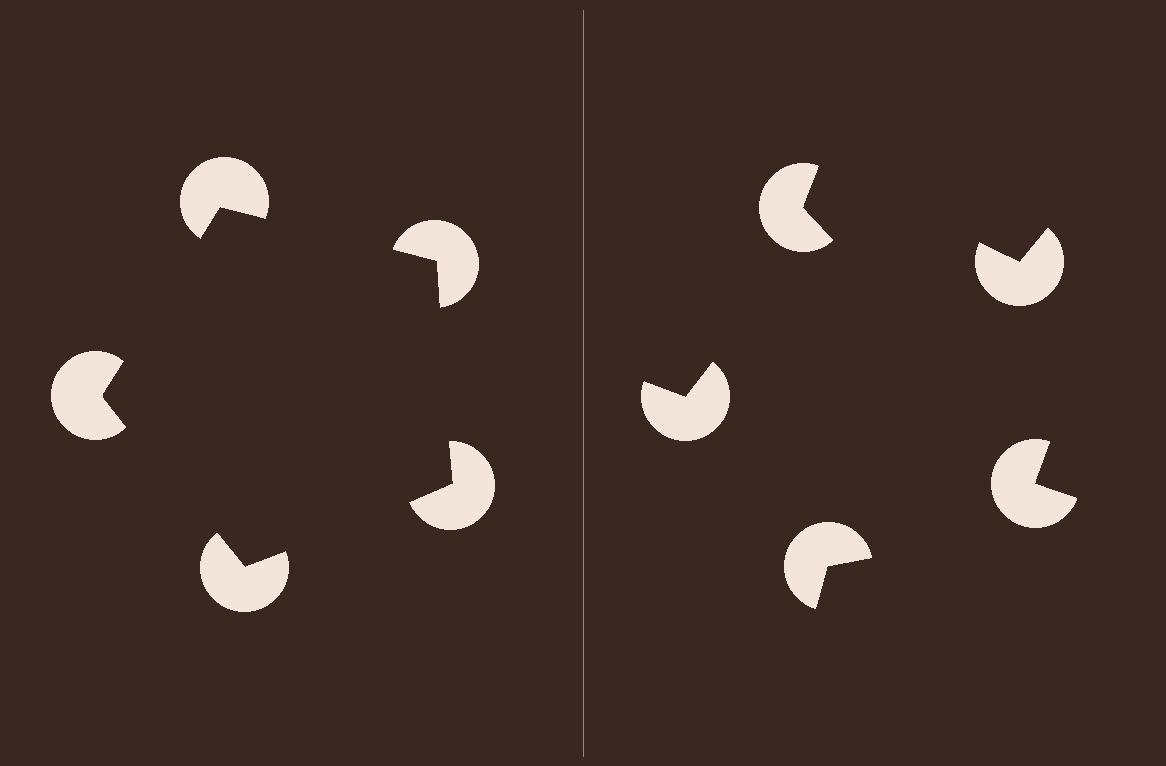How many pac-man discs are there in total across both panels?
10 — 5 on each side.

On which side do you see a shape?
An illusory pentagon appears on the left side. On the right side the wedge cuts are rotated, so no coherent shape forms.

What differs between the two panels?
The pac-man discs are positioned identically on both sides; only the wedge orientations differ. On the left they align to a pentagon; on the right they are misaligned.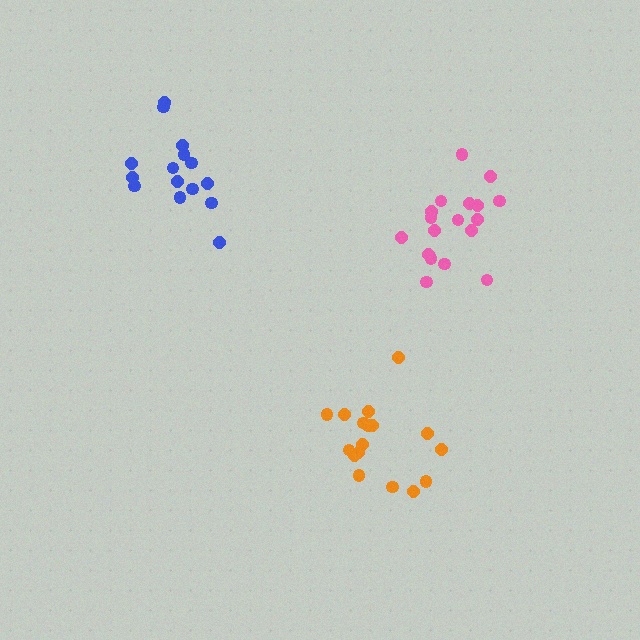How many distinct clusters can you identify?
There are 3 distinct clusters.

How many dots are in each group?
Group 1: 15 dots, Group 2: 17 dots, Group 3: 18 dots (50 total).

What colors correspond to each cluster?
The clusters are colored: blue, orange, pink.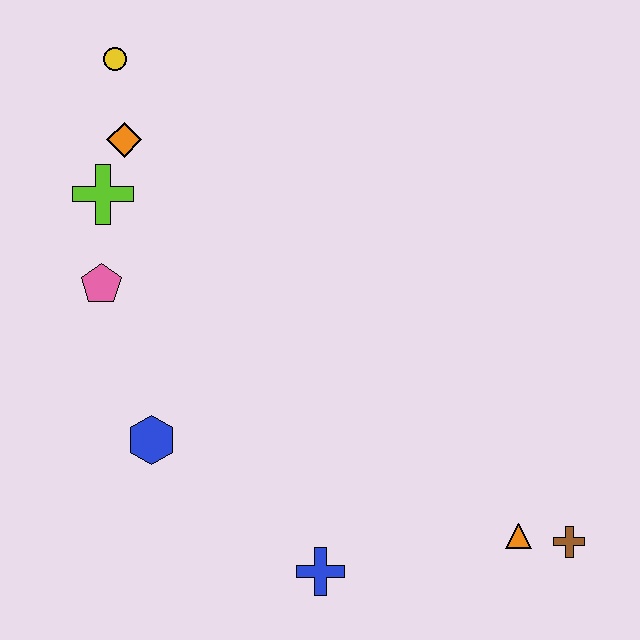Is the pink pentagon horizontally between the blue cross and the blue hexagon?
No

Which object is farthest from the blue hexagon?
The brown cross is farthest from the blue hexagon.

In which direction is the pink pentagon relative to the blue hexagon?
The pink pentagon is above the blue hexagon.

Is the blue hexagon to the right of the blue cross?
No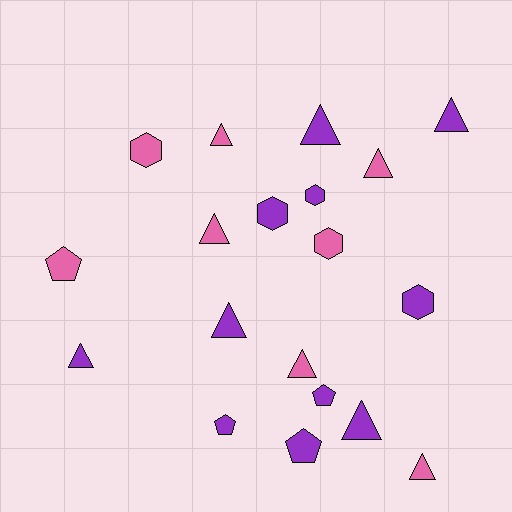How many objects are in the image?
There are 19 objects.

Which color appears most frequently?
Purple, with 11 objects.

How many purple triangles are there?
There are 5 purple triangles.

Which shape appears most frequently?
Triangle, with 10 objects.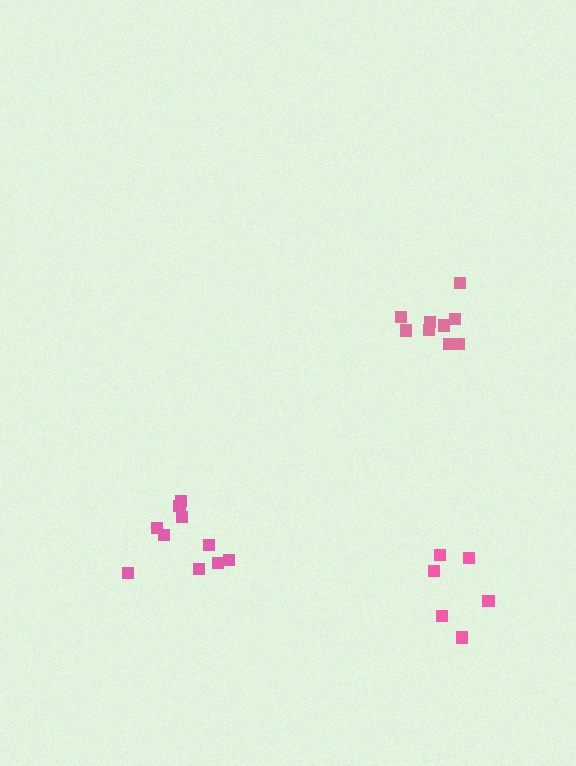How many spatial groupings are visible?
There are 3 spatial groupings.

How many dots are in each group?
Group 1: 9 dots, Group 2: 6 dots, Group 3: 10 dots (25 total).